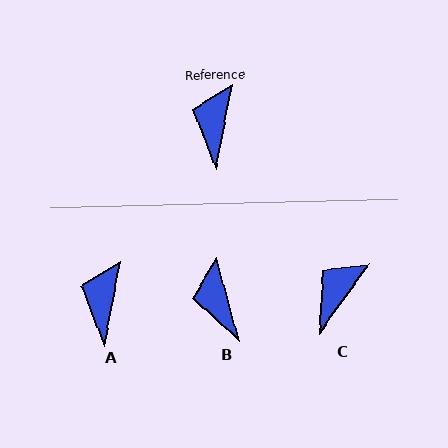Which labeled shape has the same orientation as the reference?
A.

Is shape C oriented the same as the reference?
No, it is off by about 26 degrees.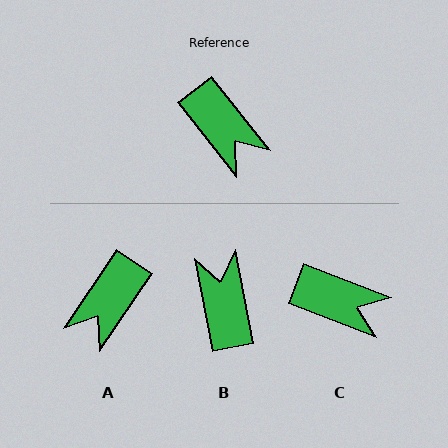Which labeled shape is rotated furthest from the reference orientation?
B, about 153 degrees away.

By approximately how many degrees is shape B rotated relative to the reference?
Approximately 153 degrees counter-clockwise.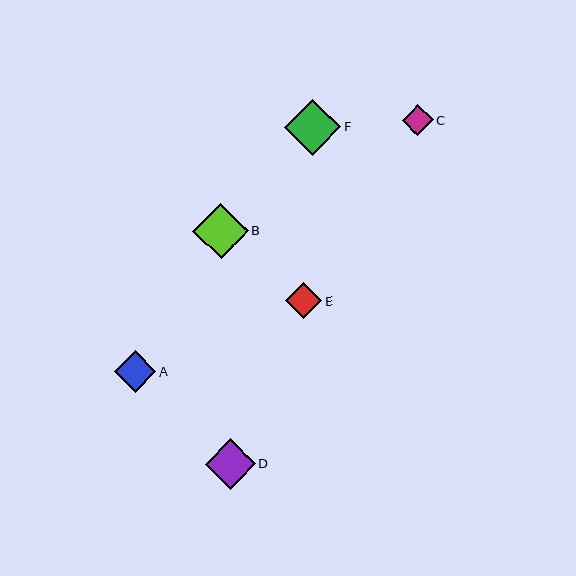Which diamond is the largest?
Diamond F is the largest with a size of approximately 57 pixels.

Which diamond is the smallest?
Diamond C is the smallest with a size of approximately 31 pixels.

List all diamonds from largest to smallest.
From largest to smallest: F, B, D, A, E, C.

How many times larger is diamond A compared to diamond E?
Diamond A is approximately 1.2 times the size of diamond E.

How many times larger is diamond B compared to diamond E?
Diamond B is approximately 1.5 times the size of diamond E.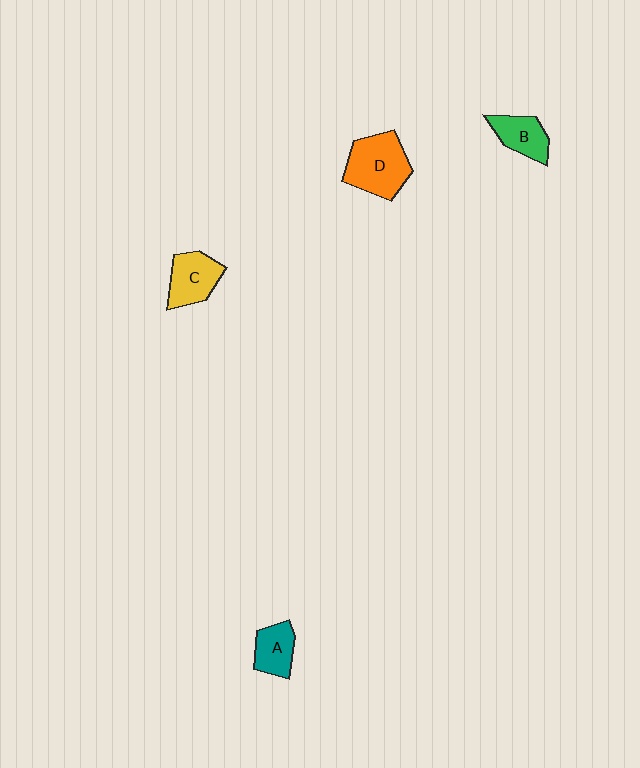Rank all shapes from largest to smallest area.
From largest to smallest: D (orange), C (yellow), B (green), A (teal).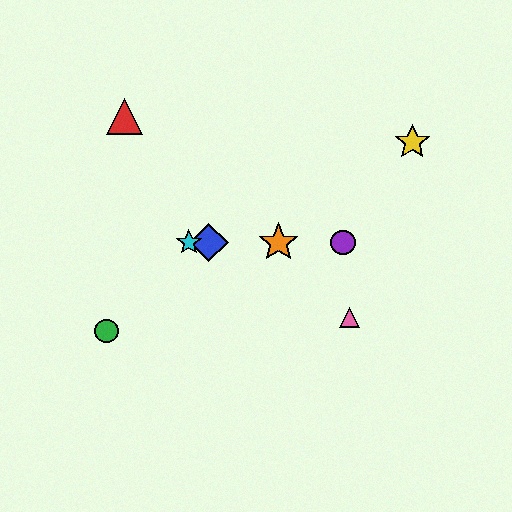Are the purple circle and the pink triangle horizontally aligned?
No, the purple circle is at y≈242 and the pink triangle is at y≈317.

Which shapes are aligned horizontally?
The blue diamond, the purple circle, the orange star, the cyan star are aligned horizontally.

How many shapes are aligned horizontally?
4 shapes (the blue diamond, the purple circle, the orange star, the cyan star) are aligned horizontally.